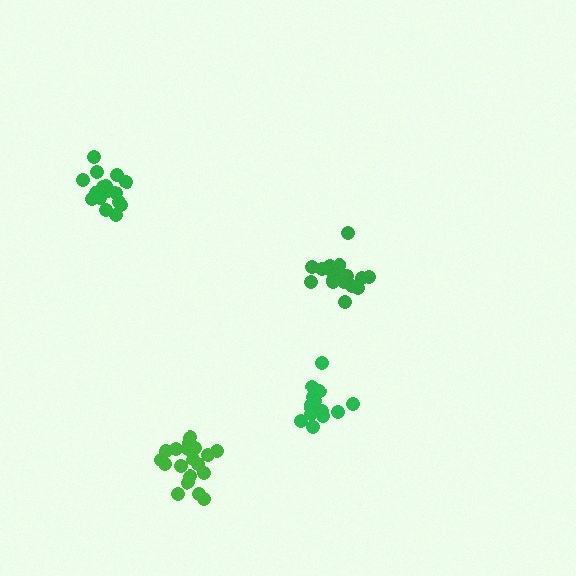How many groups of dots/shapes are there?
There are 4 groups.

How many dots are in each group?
Group 1: 20 dots, Group 2: 16 dots, Group 3: 16 dots, Group 4: 19 dots (71 total).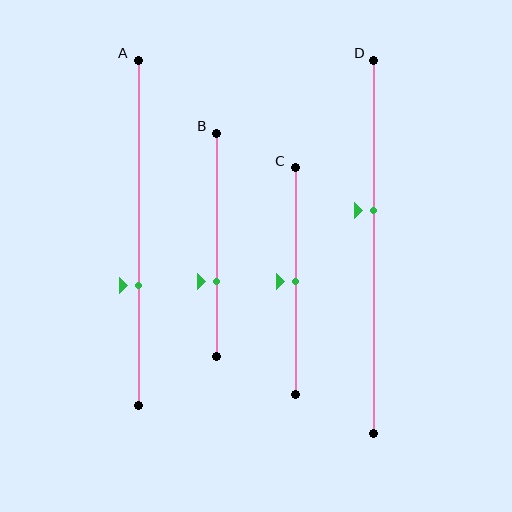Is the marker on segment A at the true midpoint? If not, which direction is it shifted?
No, the marker on segment A is shifted downward by about 15% of the segment length.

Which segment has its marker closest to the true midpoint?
Segment C has its marker closest to the true midpoint.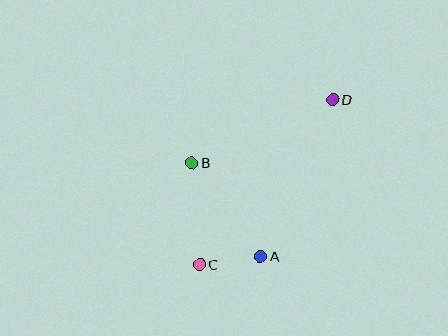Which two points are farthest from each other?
Points C and D are farthest from each other.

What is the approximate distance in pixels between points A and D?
The distance between A and D is approximately 173 pixels.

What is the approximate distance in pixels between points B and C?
The distance between B and C is approximately 102 pixels.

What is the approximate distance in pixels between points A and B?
The distance between A and B is approximately 116 pixels.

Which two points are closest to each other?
Points A and C are closest to each other.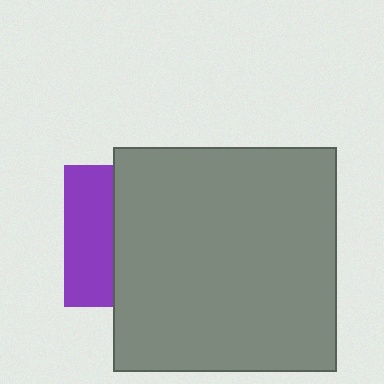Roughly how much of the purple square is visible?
A small part of it is visible (roughly 35%).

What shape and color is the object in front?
The object in front is a gray square.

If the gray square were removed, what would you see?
You would see the complete purple square.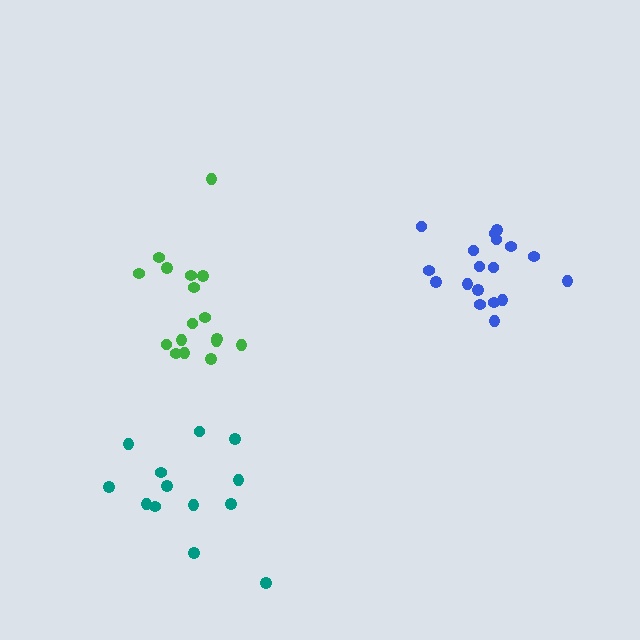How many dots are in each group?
Group 1: 18 dots, Group 2: 17 dots, Group 3: 13 dots (48 total).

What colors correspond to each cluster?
The clusters are colored: blue, green, teal.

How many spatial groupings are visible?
There are 3 spatial groupings.